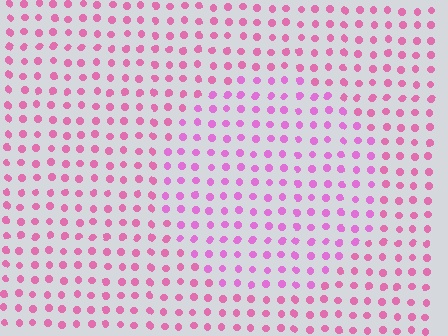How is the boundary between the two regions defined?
The boundary is defined purely by a slight shift in hue (about 21 degrees). Spacing, size, and orientation are identical on both sides.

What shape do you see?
I see a circle.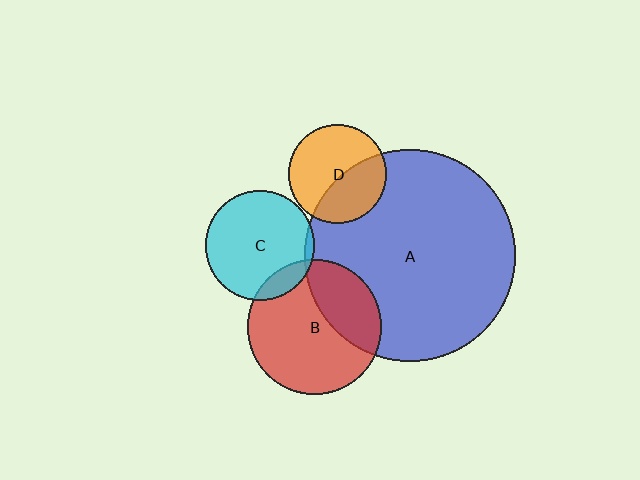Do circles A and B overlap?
Yes.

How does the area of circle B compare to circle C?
Approximately 1.5 times.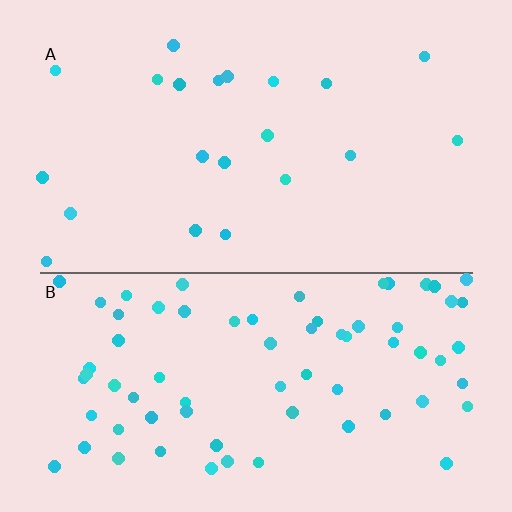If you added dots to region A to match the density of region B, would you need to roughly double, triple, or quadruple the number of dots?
Approximately triple.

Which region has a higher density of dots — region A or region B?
B (the bottom).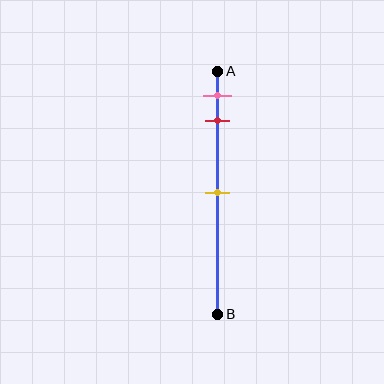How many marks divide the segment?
There are 3 marks dividing the segment.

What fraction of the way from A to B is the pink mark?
The pink mark is approximately 10% (0.1) of the way from A to B.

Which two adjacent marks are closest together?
The pink and red marks are the closest adjacent pair.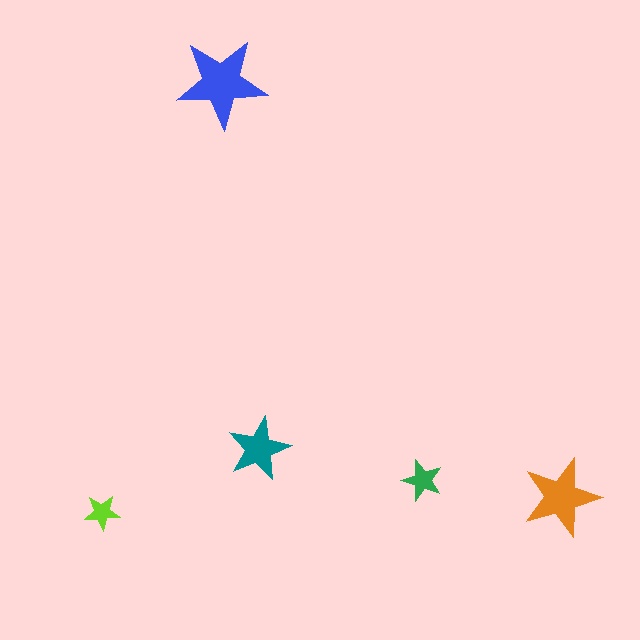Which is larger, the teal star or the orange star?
The orange one.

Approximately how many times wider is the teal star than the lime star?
About 1.5 times wider.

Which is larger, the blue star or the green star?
The blue one.